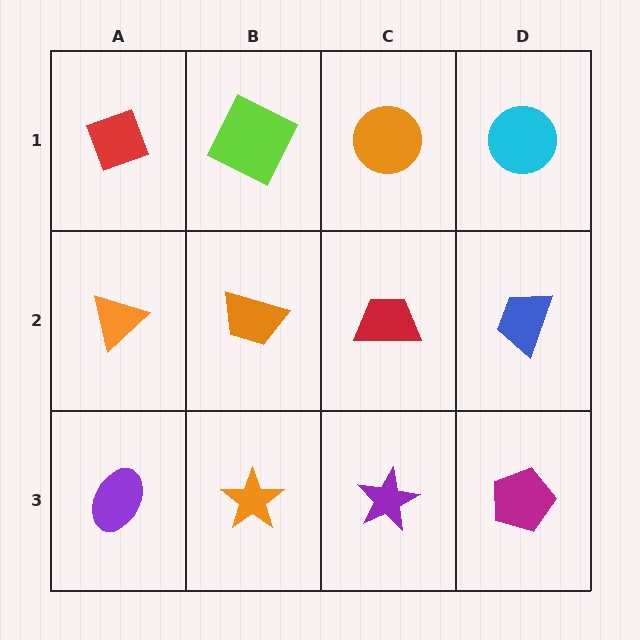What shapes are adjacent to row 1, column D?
A blue trapezoid (row 2, column D), an orange circle (row 1, column C).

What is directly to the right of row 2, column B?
A red trapezoid.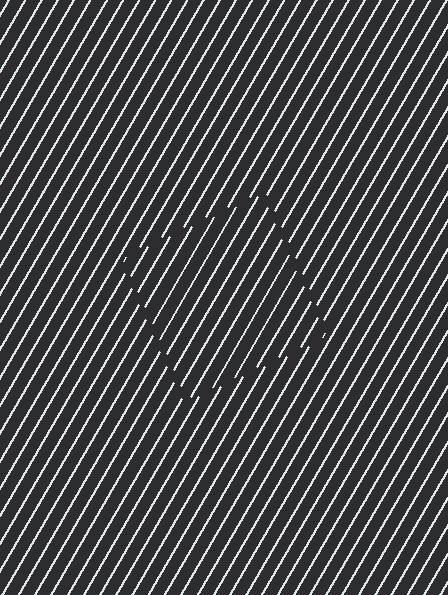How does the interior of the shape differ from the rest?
The interior of the shape contains the same grating, shifted by half a period — the contour is defined by the phase discontinuity where line-ends from the inner and outer gratings abut.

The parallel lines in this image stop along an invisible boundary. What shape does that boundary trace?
An illusory square. The interior of the shape contains the same grating, shifted by half a period — the contour is defined by the phase discontinuity where line-ends from the inner and outer gratings abut.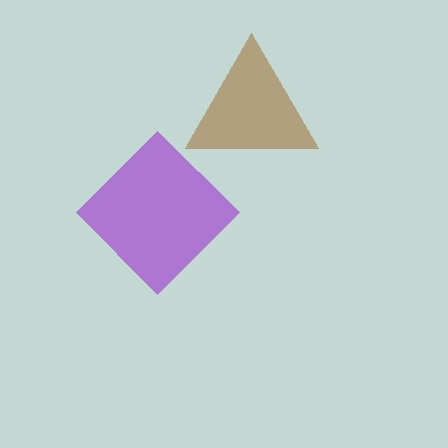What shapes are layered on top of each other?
The layered shapes are: a purple diamond, a brown triangle.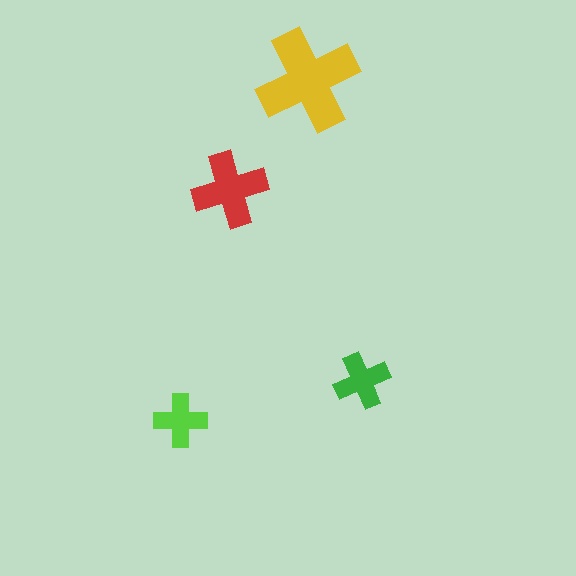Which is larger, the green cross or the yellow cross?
The yellow one.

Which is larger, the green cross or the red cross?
The red one.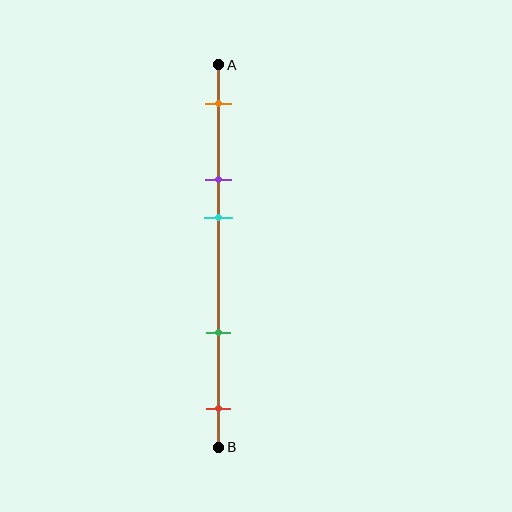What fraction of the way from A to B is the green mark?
The green mark is approximately 70% (0.7) of the way from A to B.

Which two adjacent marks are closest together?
The purple and cyan marks are the closest adjacent pair.